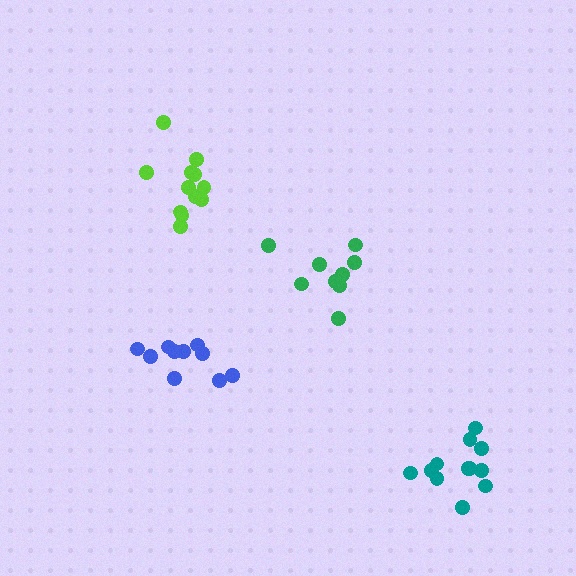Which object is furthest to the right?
The teal cluster is rightmost.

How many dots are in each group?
Group 1: 10 dots, Group 2: 12 dots, Group 3: 12 dots, Group 4: 9 dots (43 total).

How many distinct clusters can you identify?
There are 4 distinct clusters.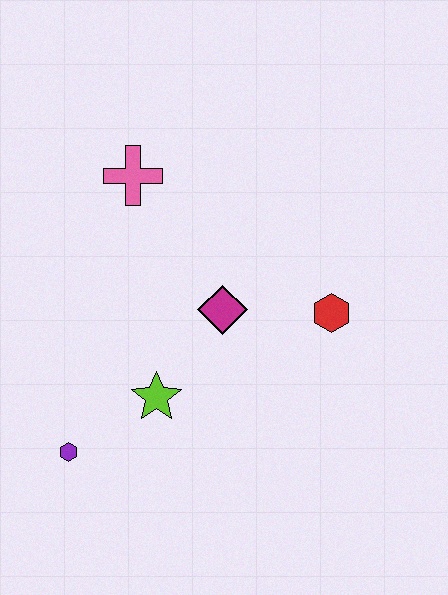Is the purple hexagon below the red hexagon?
Yes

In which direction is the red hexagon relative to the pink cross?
The red hexagon is to the right of the pink cross.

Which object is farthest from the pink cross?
The purple hexagon is farthest from the pink cross.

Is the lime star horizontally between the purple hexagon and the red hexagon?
Yes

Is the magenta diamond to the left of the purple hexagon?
No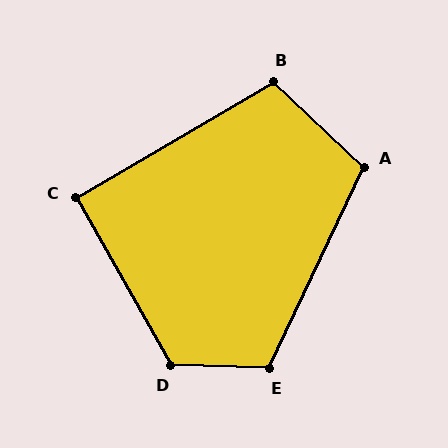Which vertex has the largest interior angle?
D, at approximately 121 degrees.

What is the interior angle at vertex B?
Approximately 106 degrees (obtuse).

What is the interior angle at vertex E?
Approximately 114 degrees (obtuse).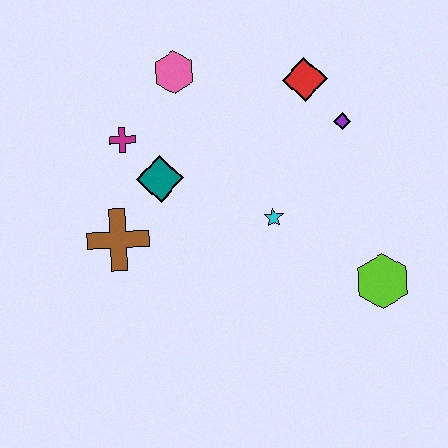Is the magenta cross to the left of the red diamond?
Yes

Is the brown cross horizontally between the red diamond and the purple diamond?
No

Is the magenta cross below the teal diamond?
No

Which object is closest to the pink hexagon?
The magenta cross is closest to the pink hexagon.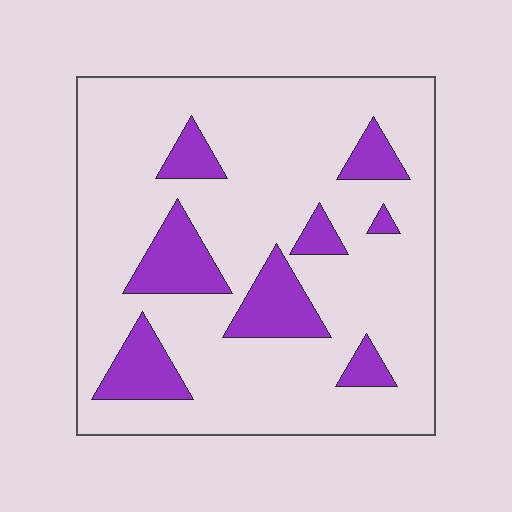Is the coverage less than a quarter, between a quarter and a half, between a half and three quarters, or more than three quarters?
Less than a quarter.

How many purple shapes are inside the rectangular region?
8.